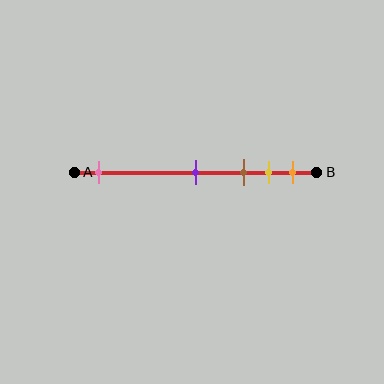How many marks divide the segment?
There are 5 marks dividing the segment.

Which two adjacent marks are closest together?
The yellow and orange marks are the closest adjacent pair.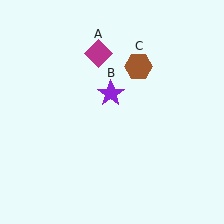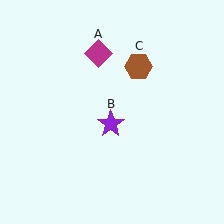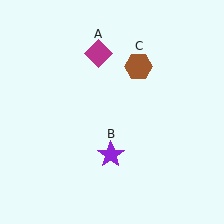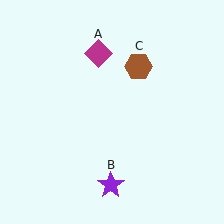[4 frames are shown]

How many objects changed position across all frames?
1 object changed position: purple star (object B).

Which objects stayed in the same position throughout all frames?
Magenta diamond (object A) and brown hexagon (object C) remained stationary.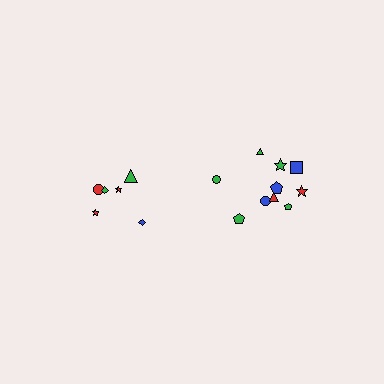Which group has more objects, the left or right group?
The right group.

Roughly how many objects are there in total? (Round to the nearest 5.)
Roughly 15 objects in total.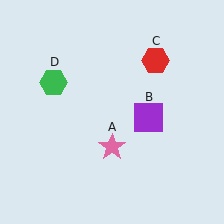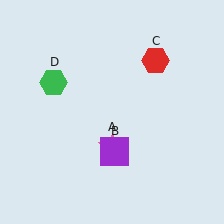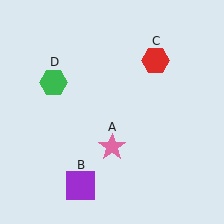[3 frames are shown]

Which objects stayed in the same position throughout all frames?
Pink star (object A) and red hexagon (object C) and green hexagon (object D) remained stationary.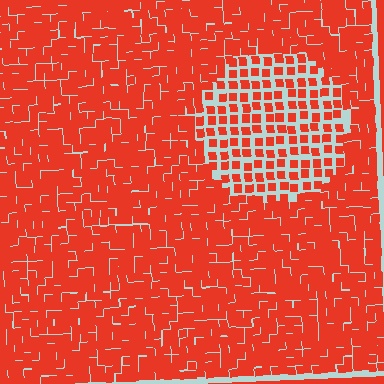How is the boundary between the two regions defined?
The boundary is defined by a change in element density (approximately 2.0x ratio). All elements are the same color, size, and shape.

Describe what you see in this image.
The image contains small red elements arranged at two different densities. A circle-shaped region is visible where the elements are less densely packed than the surrounding area.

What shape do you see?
I see a circle.